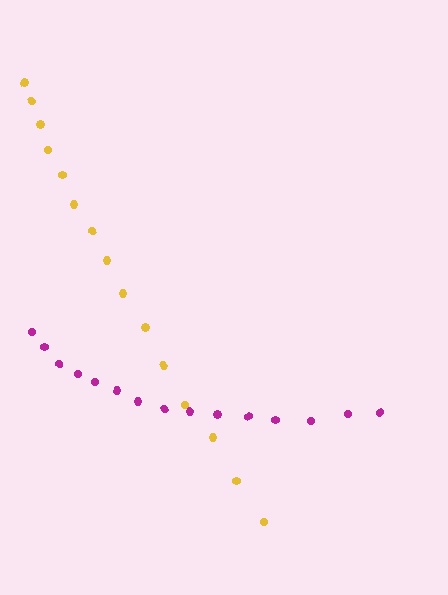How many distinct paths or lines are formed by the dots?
There are 2 distinct paths.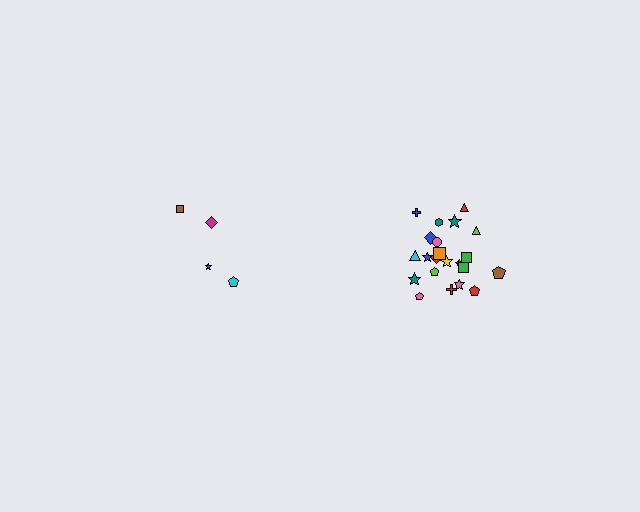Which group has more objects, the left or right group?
The right group.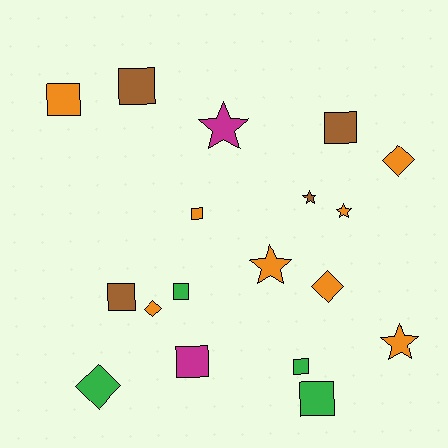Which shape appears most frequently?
Square, with 9 objects.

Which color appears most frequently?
Orange, with 8 objects.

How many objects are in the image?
There are 18 objects.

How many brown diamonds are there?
There are no brown diamonds.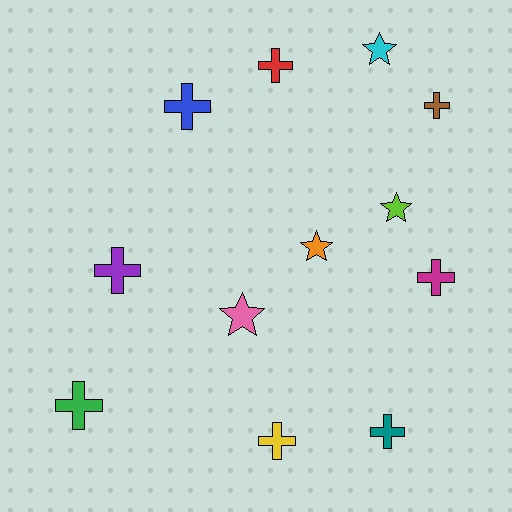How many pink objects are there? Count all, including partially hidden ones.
There is 1 pink object.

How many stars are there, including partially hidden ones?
There are 4 stars.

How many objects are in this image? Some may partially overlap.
There are 12 objects.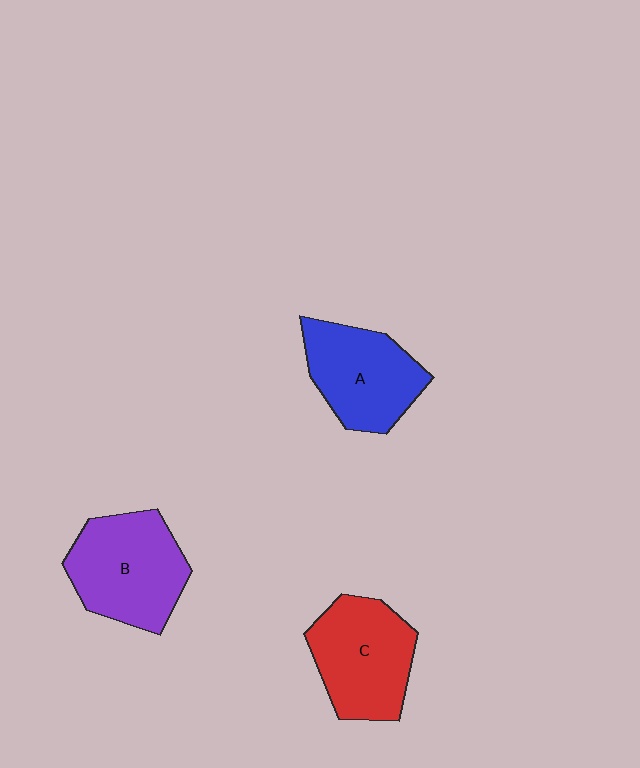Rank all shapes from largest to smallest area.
From largest to smallest: B (purple), C (red), A (blue).